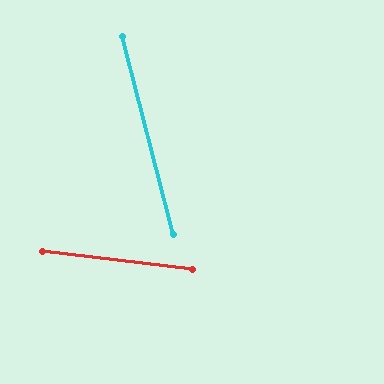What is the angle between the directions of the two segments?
Approximately 69 degrees.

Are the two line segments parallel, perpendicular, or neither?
Neither parallel nor perpendicular — they differ by about 69°.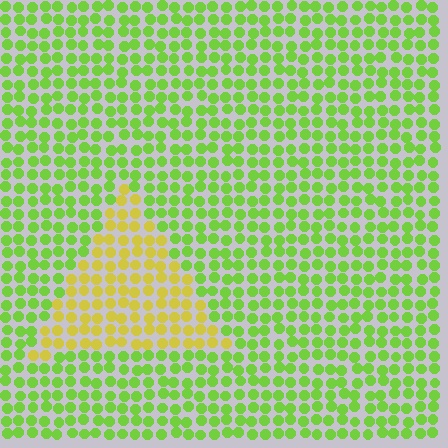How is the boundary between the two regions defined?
The boundary is defined purely by a slight shift in hue (about 43 degrees). Spacing, size, and orientation are identical on both sides.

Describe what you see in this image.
The image is filled with small lime elements in a uniform arrangement. A triangle-shaped region is visible where the elements are tinted to a slightly different hue, forming a subtle color boundary.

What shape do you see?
I see a triangle.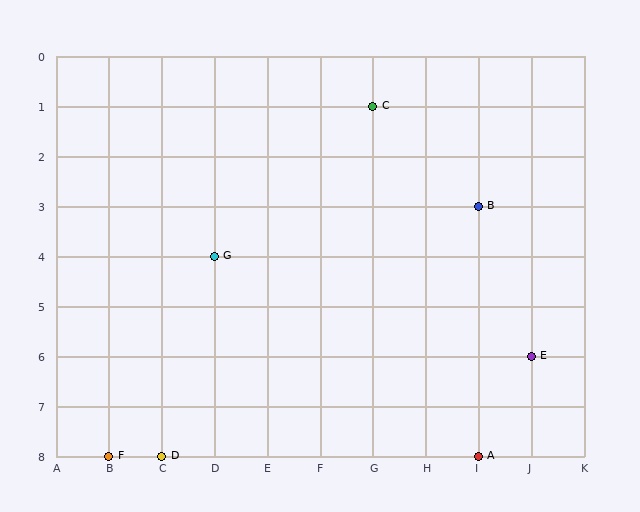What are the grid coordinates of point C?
Point C is at grid coordinates (G, 1).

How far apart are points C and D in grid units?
Points C and D are 4 columns and 7 rows apart (about 8.1 grid units diagonally).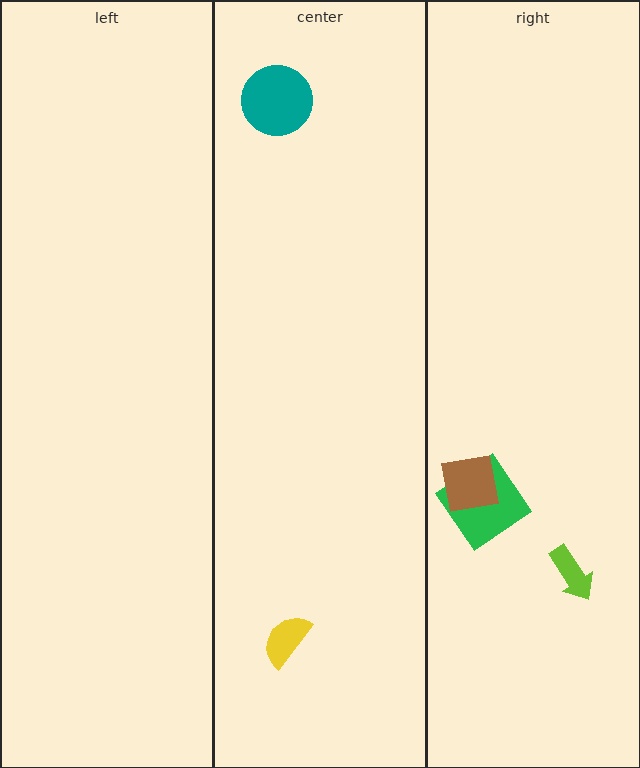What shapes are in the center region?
The teal circle, the yellow semicircle.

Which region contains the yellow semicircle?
The center region.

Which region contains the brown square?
The right region.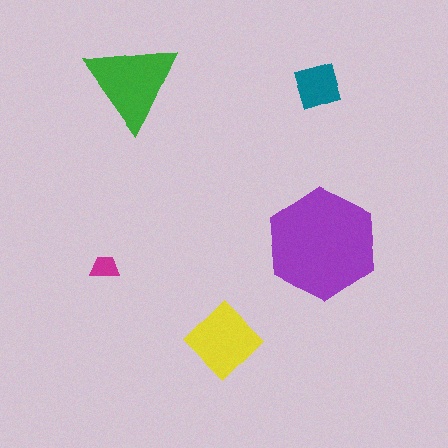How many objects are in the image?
There are 5 objects in the image.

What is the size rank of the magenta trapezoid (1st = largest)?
5th.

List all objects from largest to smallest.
The purple hexagon, the green triangle, the yellow diamond, the teal square, the magenta trapezoid.